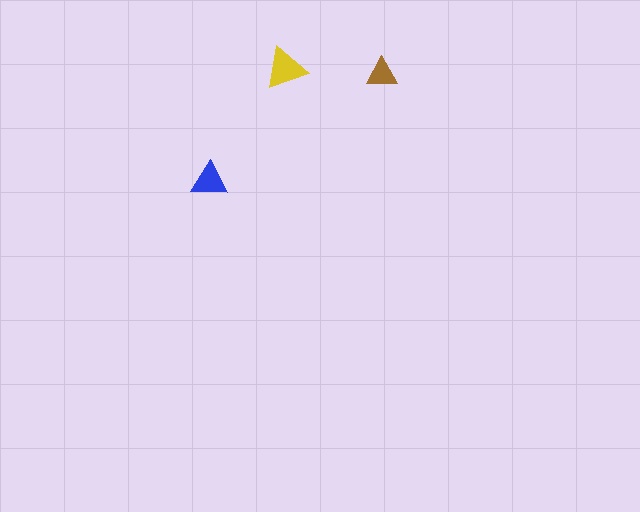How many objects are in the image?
There are 3 objects in the image.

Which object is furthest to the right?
The brown triangle is rightmost.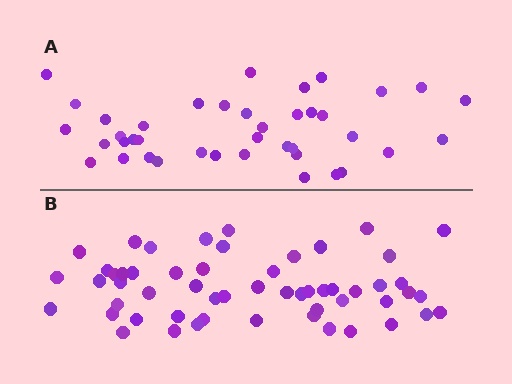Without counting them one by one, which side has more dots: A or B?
Region B (the bottom region) has more dots.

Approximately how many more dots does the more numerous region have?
Region B has approximately 15 more dots than region A.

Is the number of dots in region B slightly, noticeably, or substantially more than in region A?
Region B has noticeably more, but not dramatically so. The ratio is roughly 1.4 to 1.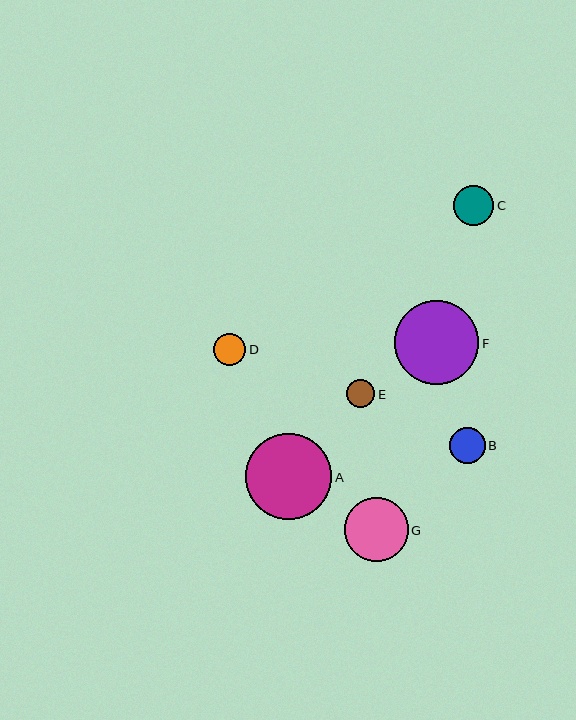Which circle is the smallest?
Circle E is the smallest with a size of approximately 28 pixels.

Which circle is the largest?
Circle A is the largest with a size of approximately 86 pixels.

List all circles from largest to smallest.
From largest to smallest: A, F, G, C, B, D, E.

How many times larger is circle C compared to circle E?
Circle C is approximately 1.5 times the size of circle E.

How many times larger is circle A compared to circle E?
Circle A is approximately 3.1 times the size of circle E.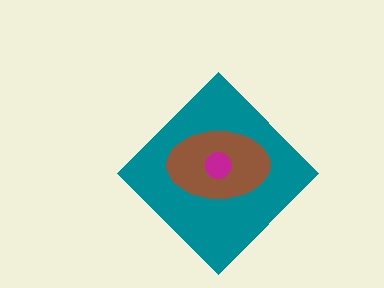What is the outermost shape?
The teal diamond.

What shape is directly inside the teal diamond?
The brown ellipse.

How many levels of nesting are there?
3.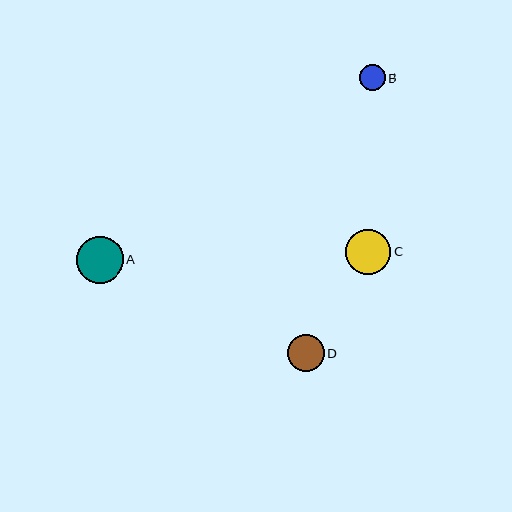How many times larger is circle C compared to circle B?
Circle C is approximately 1.7 times the size of circle B.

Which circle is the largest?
Circle A is the largest with a size of approximately 47 pixels.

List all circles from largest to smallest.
From largest to smallest: A, C, D, B.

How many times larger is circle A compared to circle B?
Circle A is approximately 1.8 times the size of circle B.